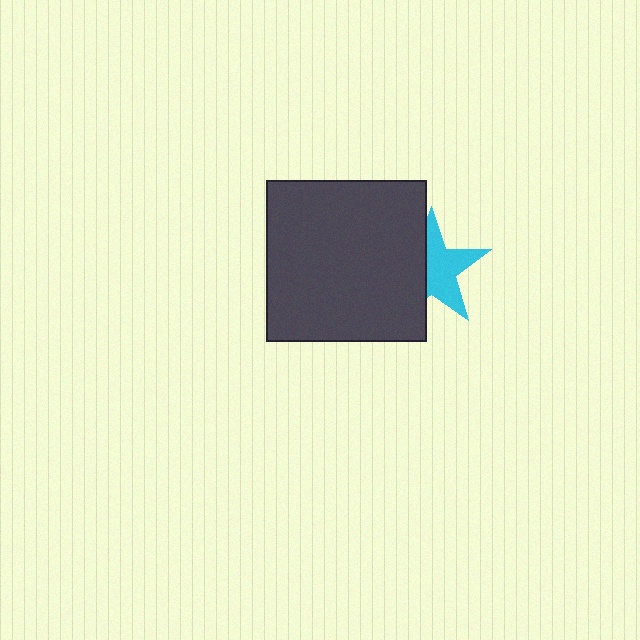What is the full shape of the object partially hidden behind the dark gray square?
The partially hidden object is a cyan star.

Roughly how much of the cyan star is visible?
About half of it is visible (roughly 57%).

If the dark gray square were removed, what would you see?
You would see the complete cyan star.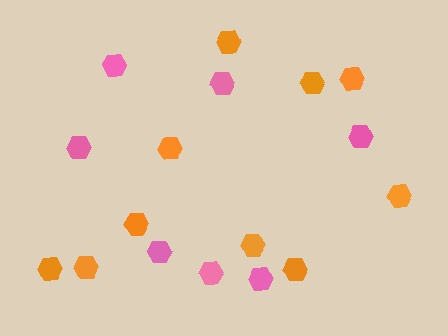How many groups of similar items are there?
There are 2 groups: one group of pink hexagons (7) and one group of orange hexagons (10).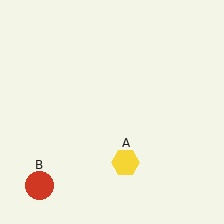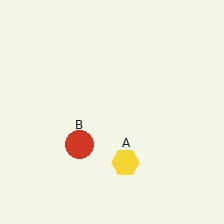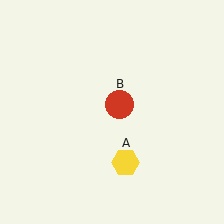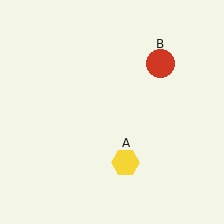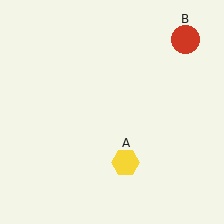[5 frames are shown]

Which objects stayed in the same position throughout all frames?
Yellow hexagon (object A) remained stationary.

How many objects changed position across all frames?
1 object changed position: red circle (object B).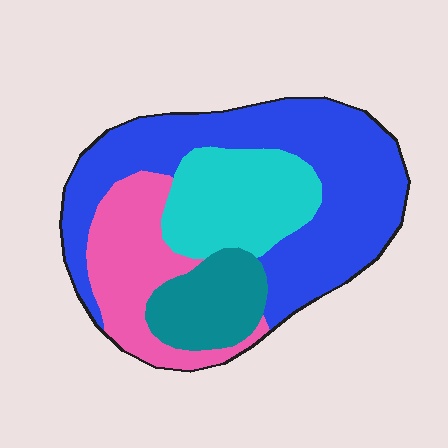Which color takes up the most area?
Blue, at roughly 45%.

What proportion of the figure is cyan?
Cyan covers roughly 20% of the figure.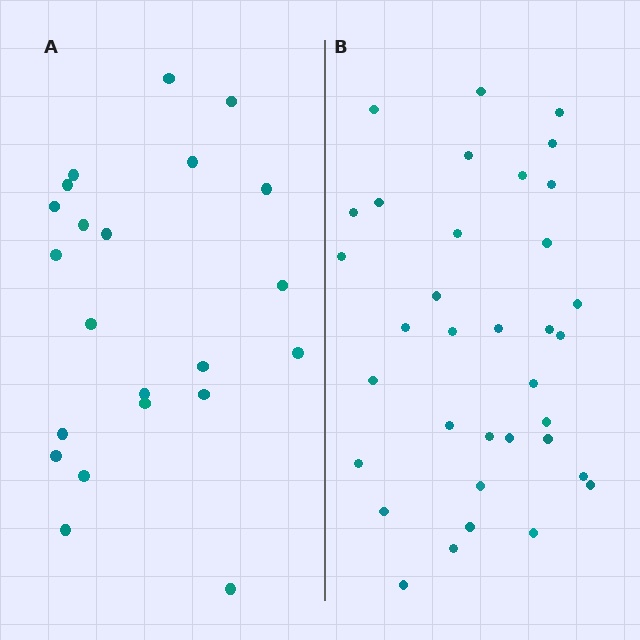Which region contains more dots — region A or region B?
Region B (the right region) has more dots.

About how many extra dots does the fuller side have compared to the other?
Region B has approximately 15 more dots than region A.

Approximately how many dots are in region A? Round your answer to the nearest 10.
About 20 dots. (The exact count is 22, which rounds to 20.)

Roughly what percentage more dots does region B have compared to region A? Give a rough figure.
About 60% more.